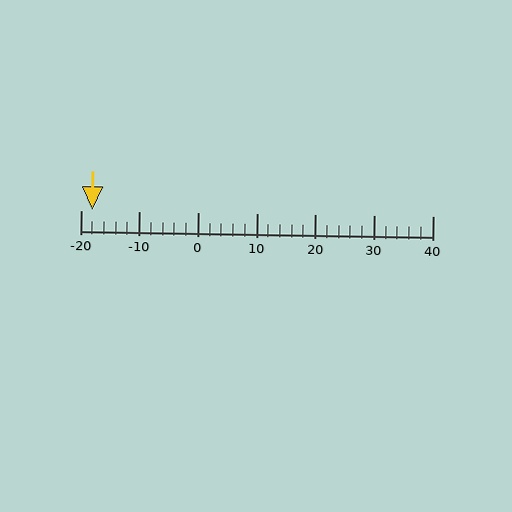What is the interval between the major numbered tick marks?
The major tick marks are spaced 10 units apart.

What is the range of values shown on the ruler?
The ruler shows values from -20 to 40.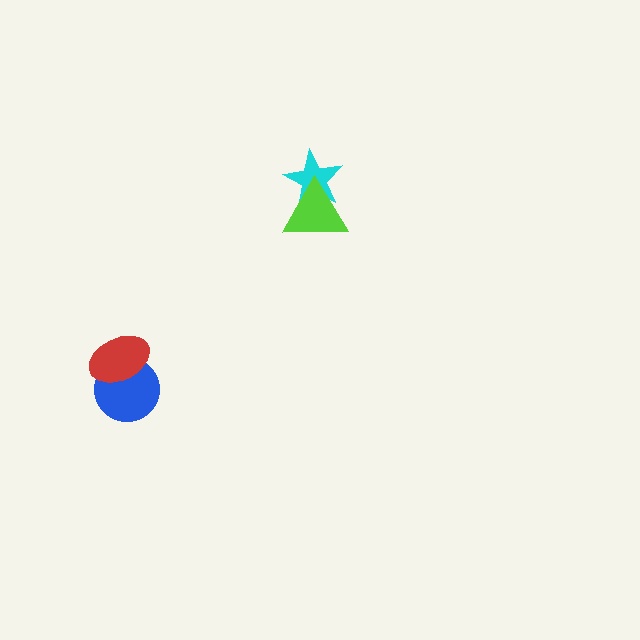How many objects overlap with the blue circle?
1 object overlaps with the blue circle.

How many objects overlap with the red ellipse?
1 object overlaps with the red ellipse.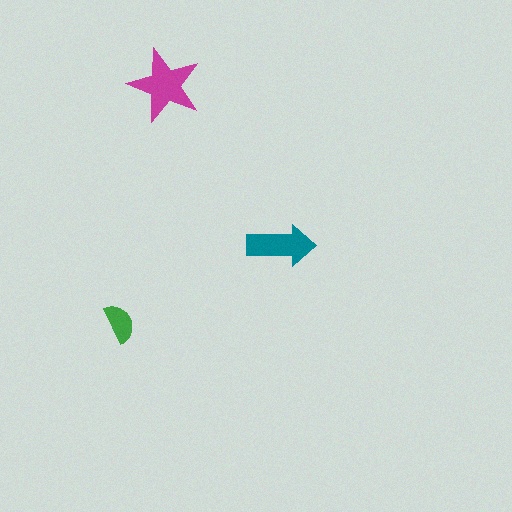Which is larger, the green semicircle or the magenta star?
The magenta star.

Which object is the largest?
The magenta star.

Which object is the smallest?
The green semicircle.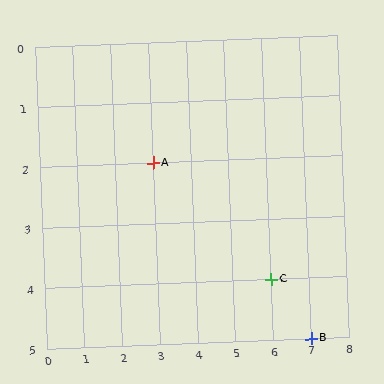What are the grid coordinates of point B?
Point B is at grid coordinates (7, 5).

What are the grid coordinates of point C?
Point C is at grid coordinates (6, 4).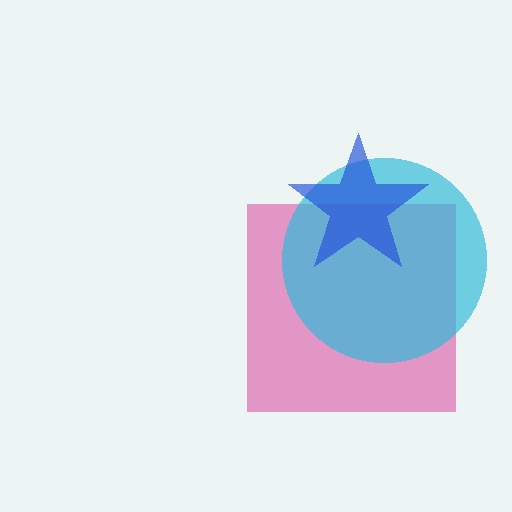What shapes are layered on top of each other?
The layered shapes are: a magenta square, a cyan circle, a blue star.